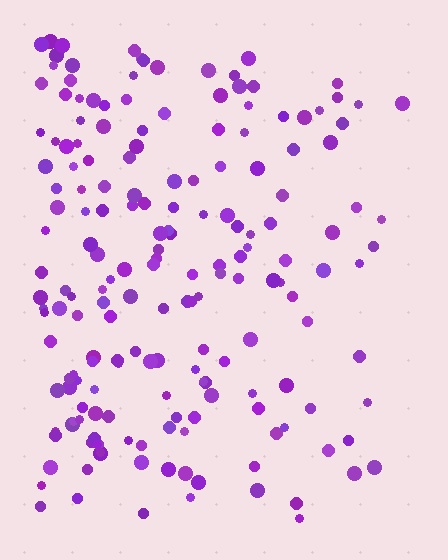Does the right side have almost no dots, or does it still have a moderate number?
Still a moderate number, just noticeably fewer than the left.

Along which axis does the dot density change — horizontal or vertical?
Horizontal.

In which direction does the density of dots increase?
From right to left, with the left side densest.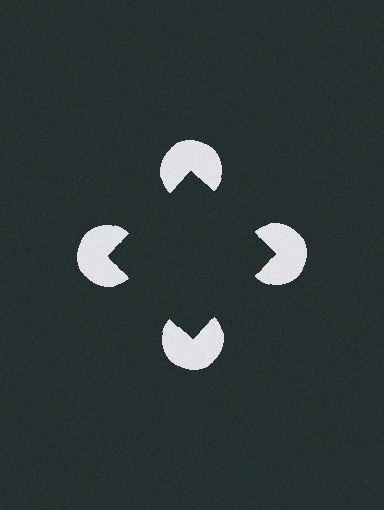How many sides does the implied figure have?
4 sides.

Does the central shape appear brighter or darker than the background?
It typically appears slightly darker than the background, even though no actual brightness change is drawn.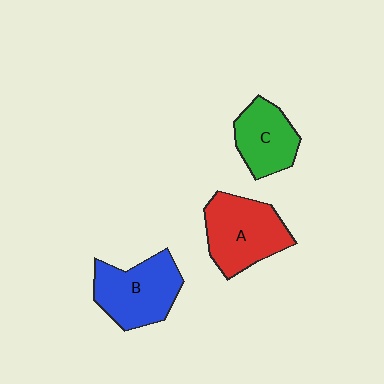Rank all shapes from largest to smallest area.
From largest to smallest: A (red), B (blue), C (green).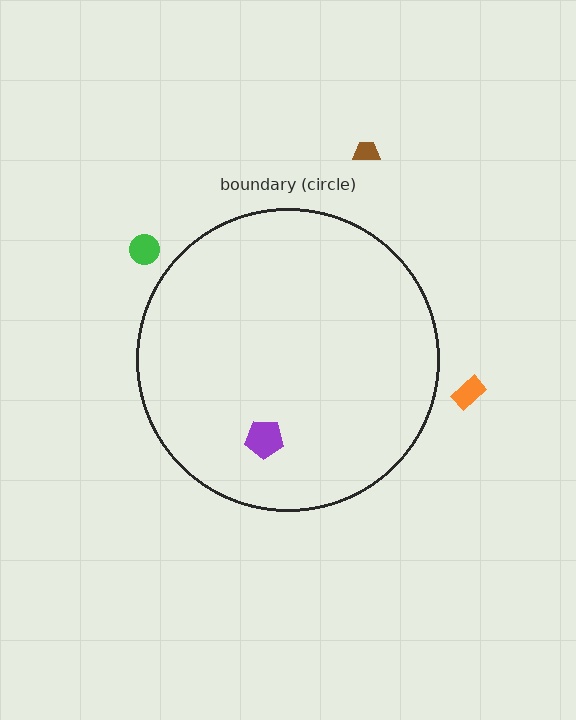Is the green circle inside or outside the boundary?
Outside.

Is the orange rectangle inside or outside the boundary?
Outside.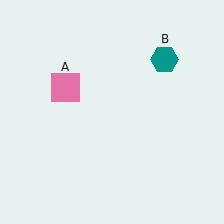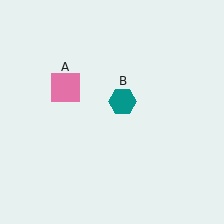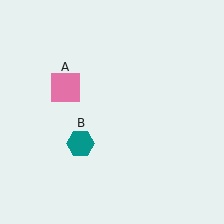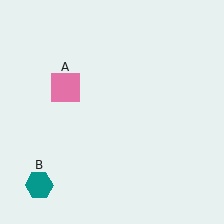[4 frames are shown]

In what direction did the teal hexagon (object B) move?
The teal hexagon (object B) moved down and to the left.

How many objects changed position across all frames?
1 object changed position: teal hexagon (object B).